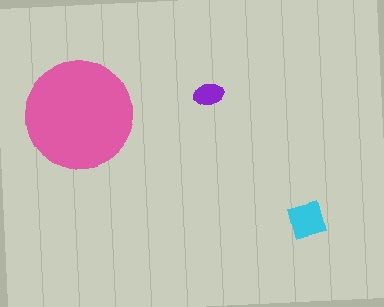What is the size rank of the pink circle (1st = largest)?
1st.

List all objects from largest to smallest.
The pink circle, the cyan diamond, the purple ellipse.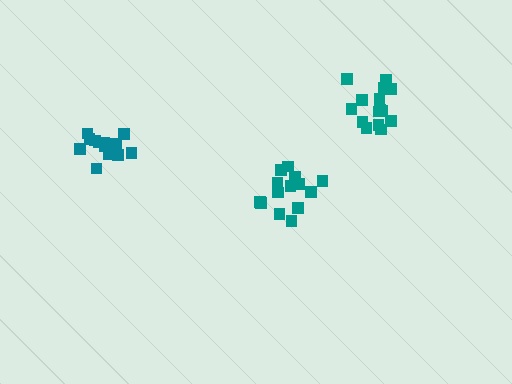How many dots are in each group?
Group 1: 14 dots, Group 2: 14 dots, Group 3: 15 dots (43 total).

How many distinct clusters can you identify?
There are 3 distinct clusters.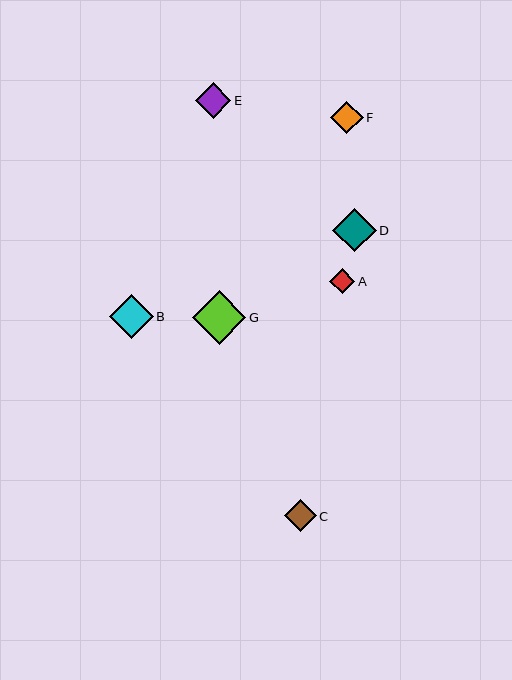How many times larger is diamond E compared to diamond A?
Diamond E is approximately 1.4 times the size of diamond A.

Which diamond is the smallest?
Diamond A is the smallest with a size of approximately 25 pixels.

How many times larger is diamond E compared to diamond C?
Diamond E is approximately 1.1 times the size of diamond C.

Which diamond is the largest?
Diamond G is the largest with a size of approximately 54 pixels.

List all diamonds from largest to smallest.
From largest to smallest: G, B, D, E, F, C, A.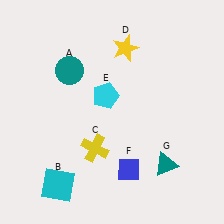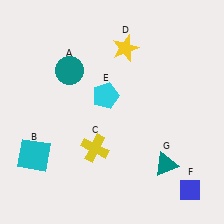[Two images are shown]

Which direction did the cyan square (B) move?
The cyan square (B) moved up.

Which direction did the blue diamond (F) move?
The blue diamond (F) moved right.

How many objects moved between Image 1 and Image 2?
2 objects moved between the two images.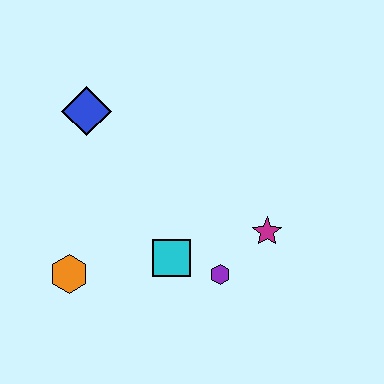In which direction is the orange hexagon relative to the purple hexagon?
The orange hexagon is to the left of the purple hexagon.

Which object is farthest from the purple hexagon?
The blue diamond is farthest from the purple hexagon.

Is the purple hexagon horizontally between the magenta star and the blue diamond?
Yes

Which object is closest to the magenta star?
The purple hexagon is closest to the magenta star.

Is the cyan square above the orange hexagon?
Yes